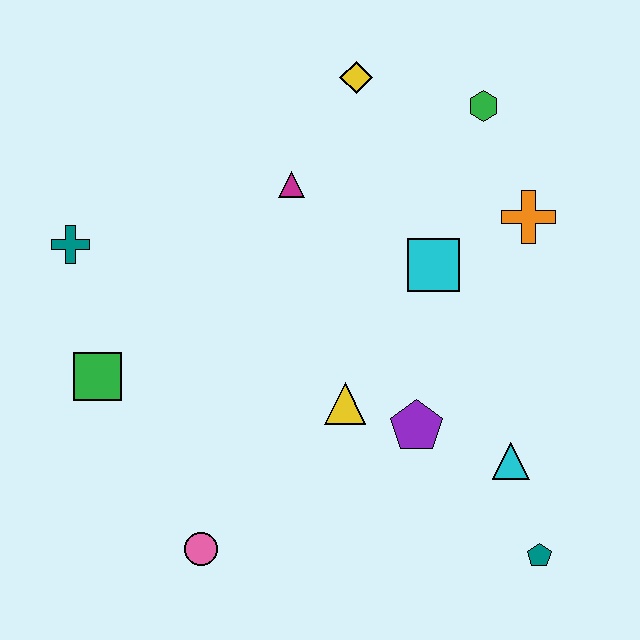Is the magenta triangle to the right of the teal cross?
Yes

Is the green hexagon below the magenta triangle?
No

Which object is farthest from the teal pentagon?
The teal cross is farthest from the teal pentagon.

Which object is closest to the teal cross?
The green square is closest to the teal cross.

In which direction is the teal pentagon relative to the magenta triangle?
The teal pentagon is below the magenta triangle.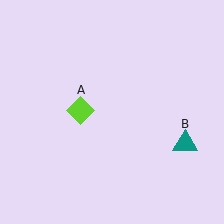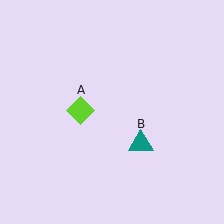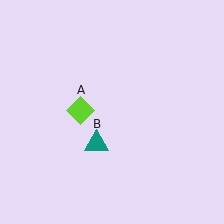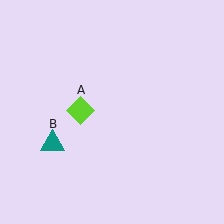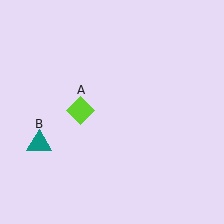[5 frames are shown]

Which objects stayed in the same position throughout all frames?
Lime diamond (object A) remained stationary.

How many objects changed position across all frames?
1 object changed position: teal triangle (object B).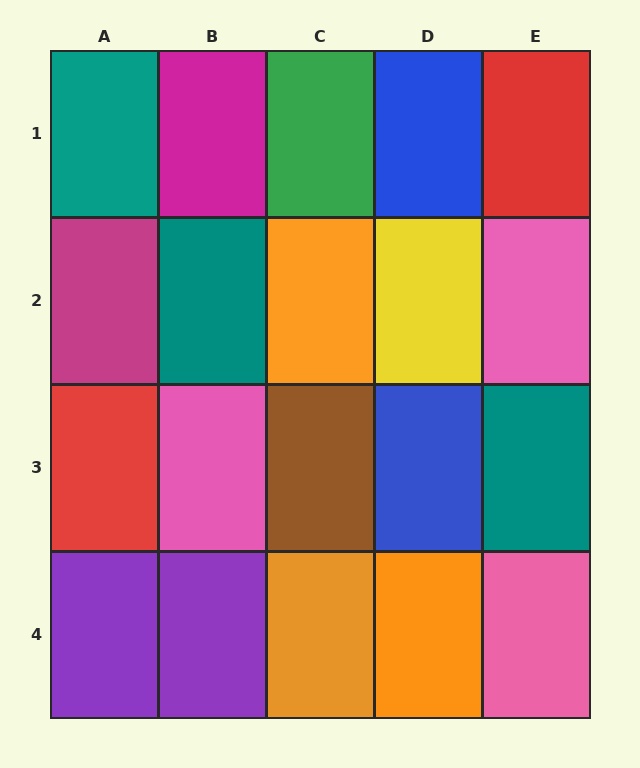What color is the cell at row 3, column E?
Teal.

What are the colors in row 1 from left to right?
Teal, magenta, green, blue, red.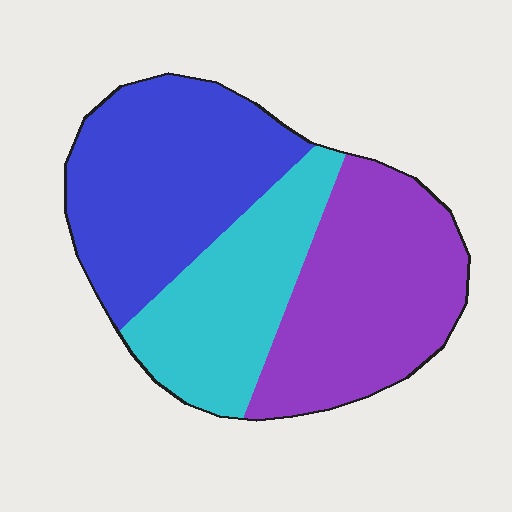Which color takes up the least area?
Cyan, at roughly 25%.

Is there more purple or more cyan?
Purple.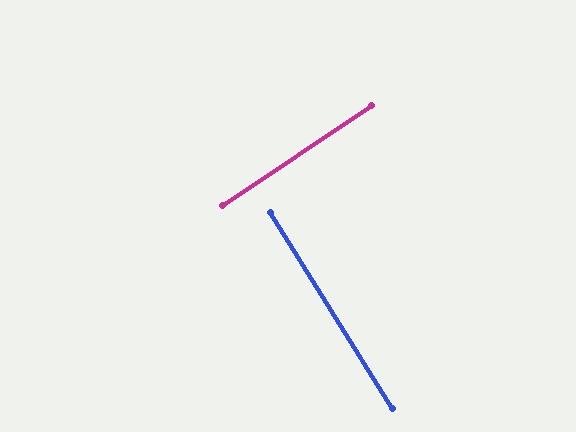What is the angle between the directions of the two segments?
Approximately 88 degrees.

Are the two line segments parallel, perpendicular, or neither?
Perpendicular — they meet at approximately 88°.